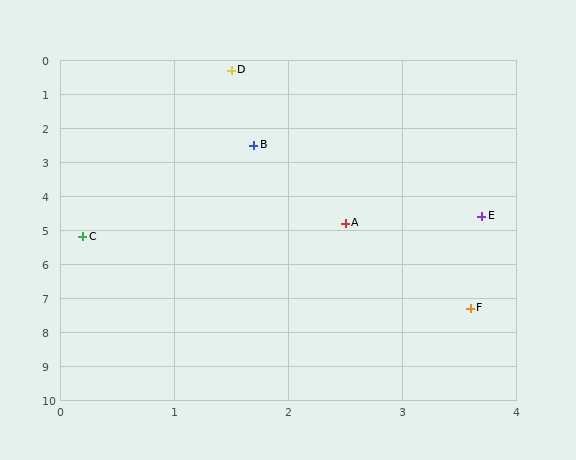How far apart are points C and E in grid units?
Points C and E are about 3.6 grid units apart.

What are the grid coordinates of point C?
Point C is at approximately (0.2, 5.2).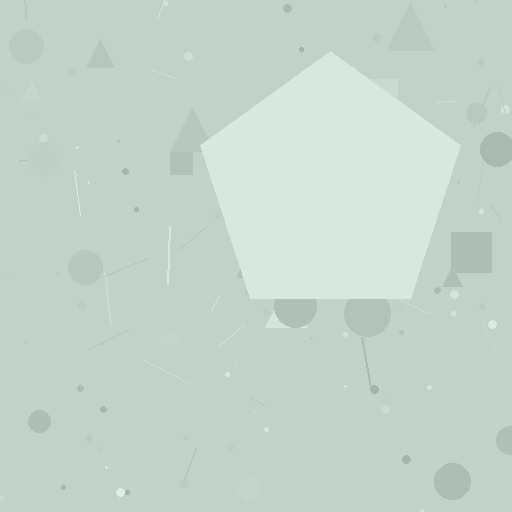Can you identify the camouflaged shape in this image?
The camouflaged shape is a pentagon.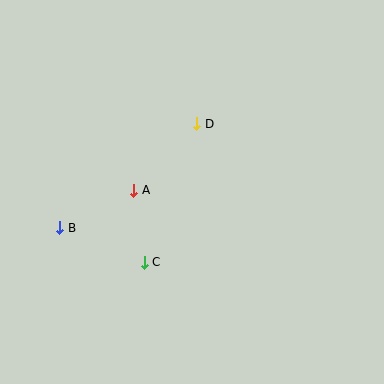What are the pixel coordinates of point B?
Point B is at (60, 228).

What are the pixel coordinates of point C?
Point C is at (144, 262).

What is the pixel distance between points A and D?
The distance between A and D is 92 pixels.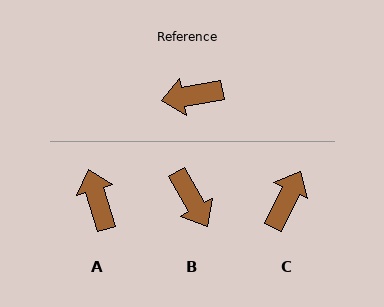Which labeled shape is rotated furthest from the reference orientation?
C, about 126 degrees away.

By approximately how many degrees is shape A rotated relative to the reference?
Approximately 83 degrees clockwise.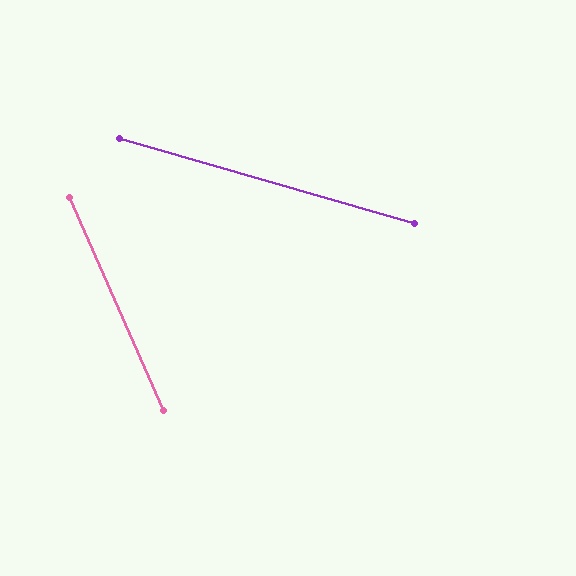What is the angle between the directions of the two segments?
Approximately 50 degrees.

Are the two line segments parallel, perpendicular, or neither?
Neither parallel nor perpendicular — they differ by about 50°.